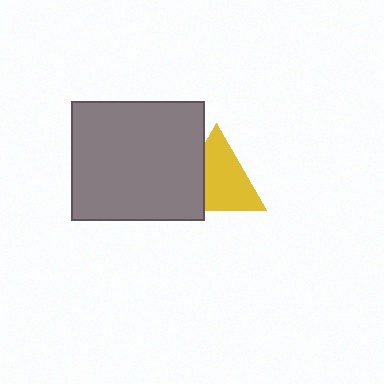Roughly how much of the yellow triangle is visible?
Most of it is visible (roughly 69%).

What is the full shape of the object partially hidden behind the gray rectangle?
The partially hidden object is a yellow triangle.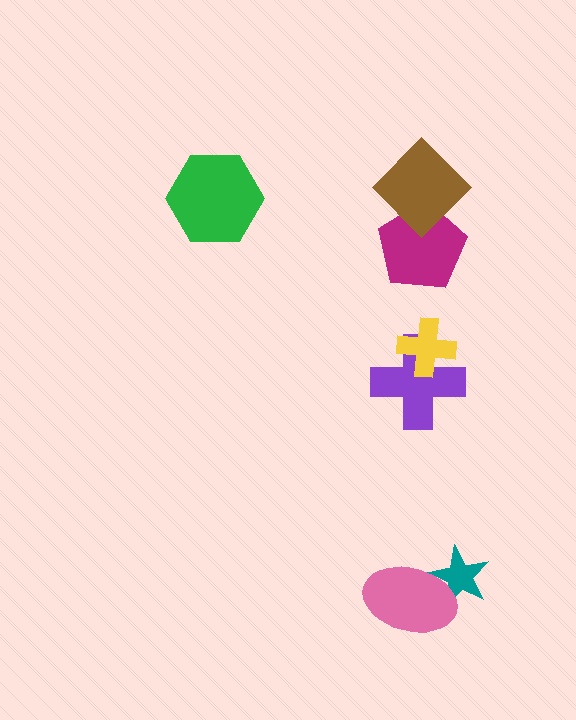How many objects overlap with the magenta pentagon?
1 object overlaps with the magenta pentagon.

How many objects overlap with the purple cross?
1 object overlaps with the purple cross.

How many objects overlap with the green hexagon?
0 objects overlap with the green hexagon.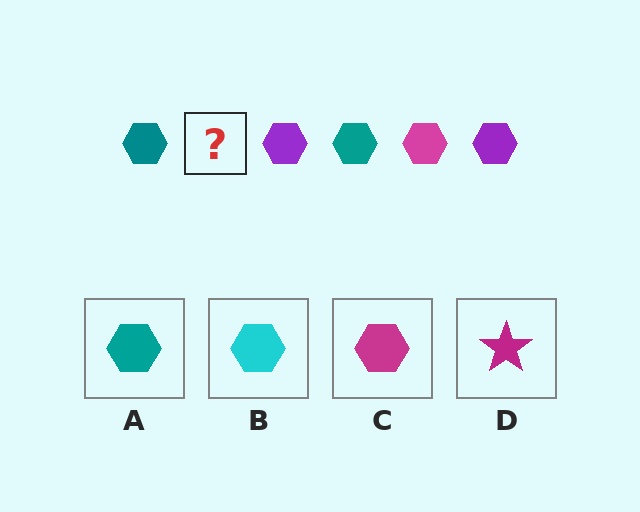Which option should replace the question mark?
Option C.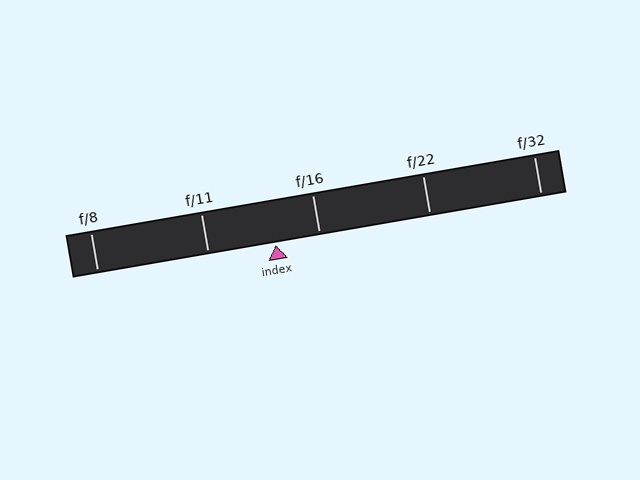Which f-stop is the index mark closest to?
The index mark is closest to f/16.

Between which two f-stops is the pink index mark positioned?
The index mark is between f/11 and f/16.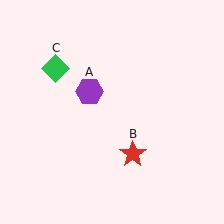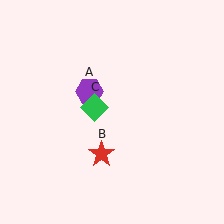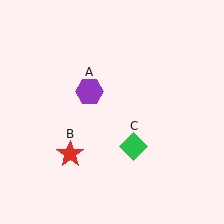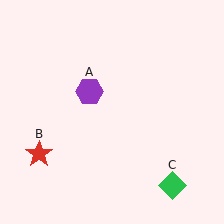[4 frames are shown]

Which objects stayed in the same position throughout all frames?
Purple hexagon (object A) remained stationary.